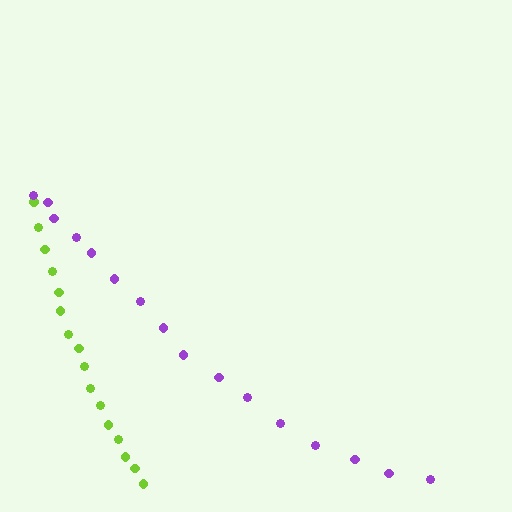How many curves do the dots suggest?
There are 2 distinct paths.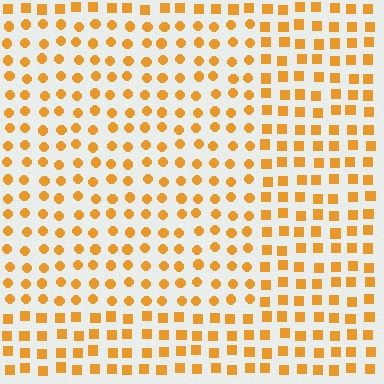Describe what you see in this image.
The image is filled with small orange elements arranged in a uniform grid. A rectangle-shaped region contains circles, while the surrounding area contains squares. The boundary is defined purely by the change in element shape.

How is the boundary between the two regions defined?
The boundary is defined by a change in element shape: circles inside vs. squares outside. All elements share the same color and spacing.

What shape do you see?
I see a rectangle.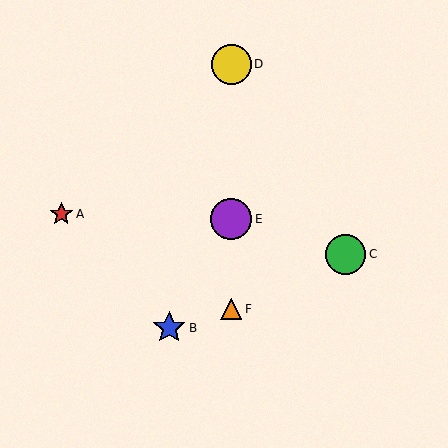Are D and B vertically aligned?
No, D is at x≈231 and B is at x≈169.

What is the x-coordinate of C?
Object C is at x≈345.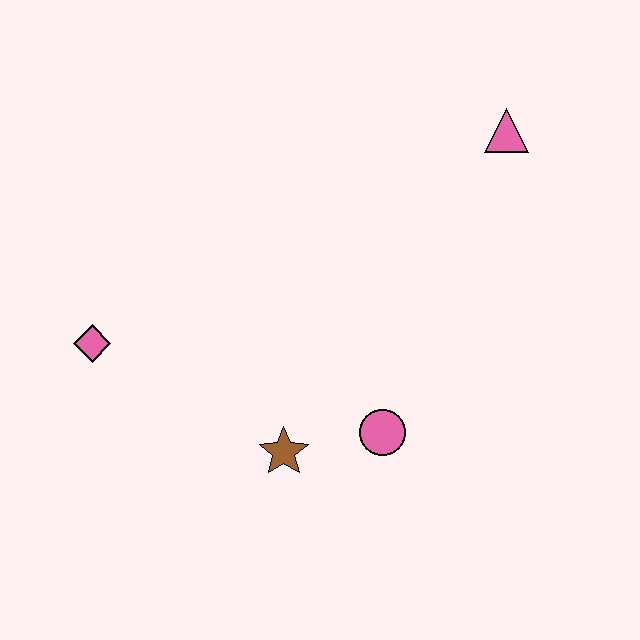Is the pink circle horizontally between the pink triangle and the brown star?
Yes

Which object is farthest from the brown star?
The pink triangle is farthest from the brown star.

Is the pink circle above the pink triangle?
No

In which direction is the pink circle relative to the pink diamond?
The pink circle is to the right of the pink diamond.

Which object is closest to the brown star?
The pink circle is closest to the brown star.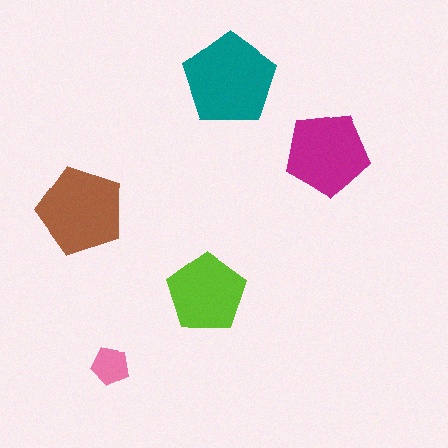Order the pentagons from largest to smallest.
the teal one, the brown one, the magenta one, the lime one, the pink one.